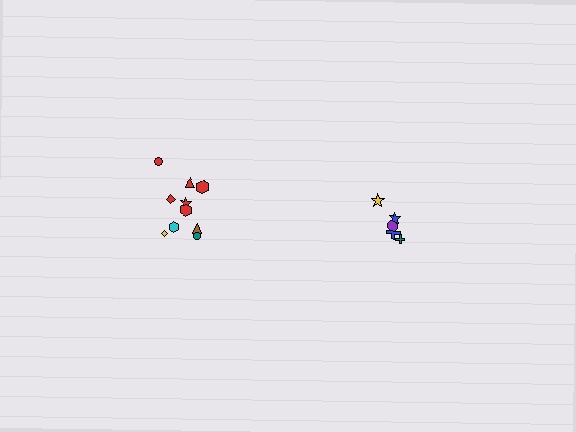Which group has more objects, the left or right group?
The left group.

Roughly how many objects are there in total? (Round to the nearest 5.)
Roughly 15 objects in total.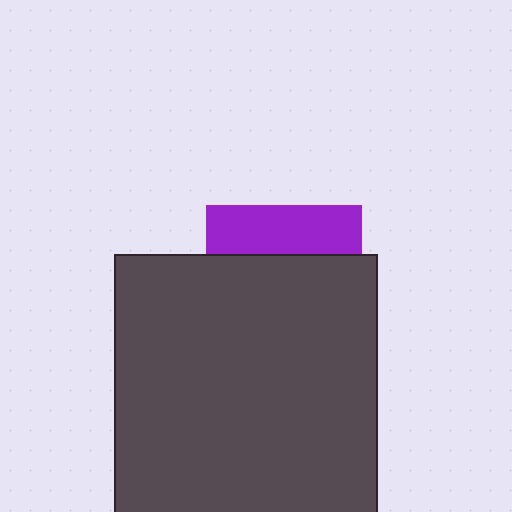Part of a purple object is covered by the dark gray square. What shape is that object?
It is a square.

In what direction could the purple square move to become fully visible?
The purple square could move up. That would shift it out from behind the dark gray square entirely.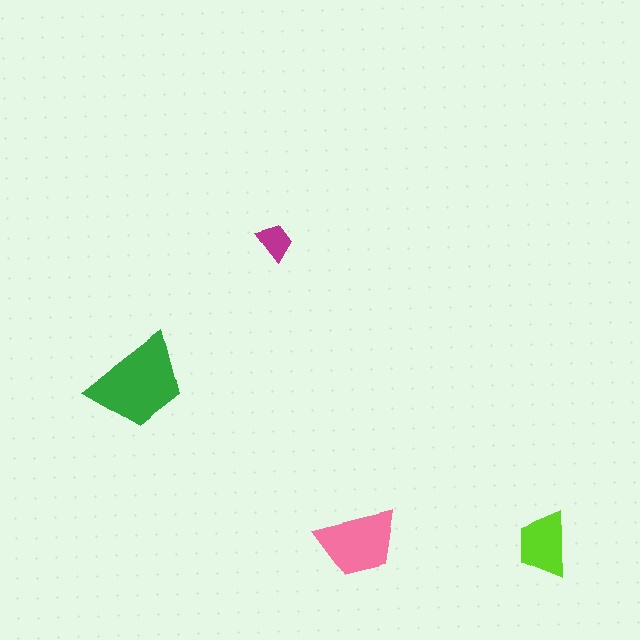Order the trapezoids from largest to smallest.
the green one, the pink one, the lime one, the magenta one.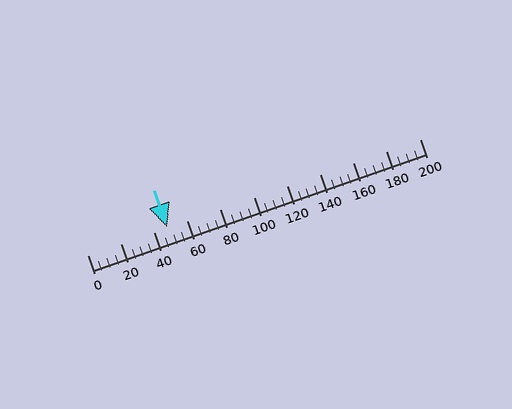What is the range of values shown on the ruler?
The ruler shows values from 0 to 200.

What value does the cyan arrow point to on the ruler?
The cyan arrow points to approximately 48.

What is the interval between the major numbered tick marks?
The major tick marks are spaced 20 units apart.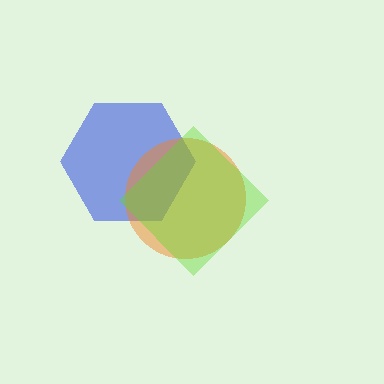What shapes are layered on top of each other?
The layered shapes are: a blue hexagon, an orange circle, a lime diamond.